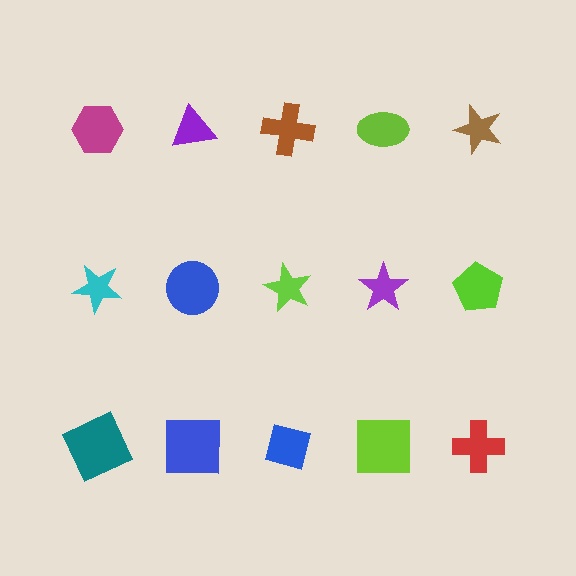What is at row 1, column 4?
A lime ellipse.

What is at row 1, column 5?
A brown star.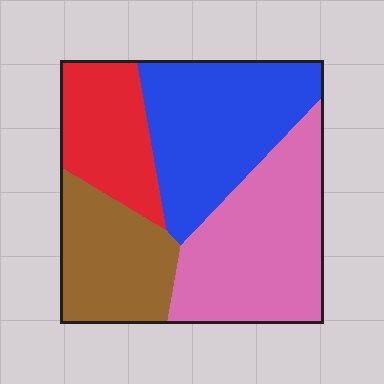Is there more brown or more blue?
Blue.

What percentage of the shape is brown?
Brown covers 20% of the shape.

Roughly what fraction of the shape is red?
Red covers 18% of the shape.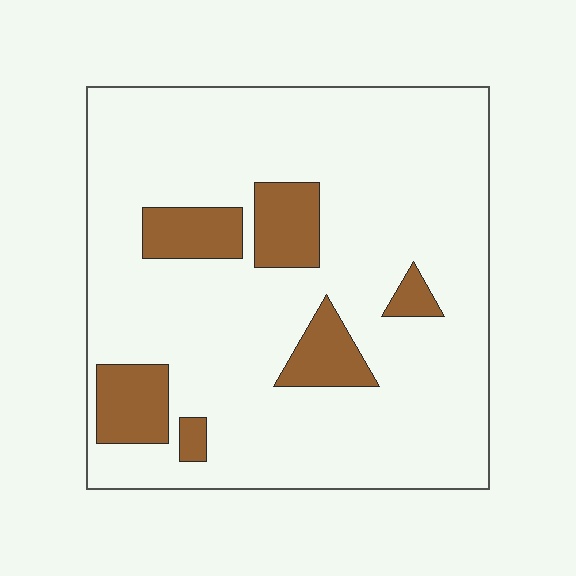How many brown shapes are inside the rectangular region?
6.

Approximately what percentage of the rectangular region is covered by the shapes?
Approximately 15%.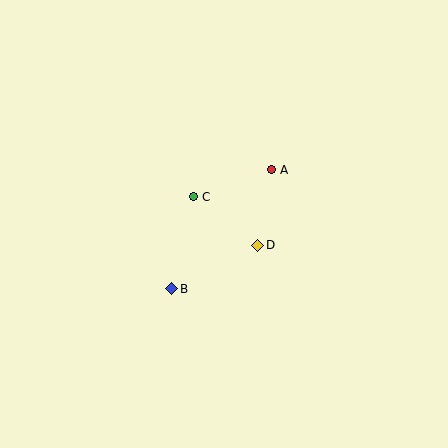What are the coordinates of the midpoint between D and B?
The midpoint between D and B is at (215, 267).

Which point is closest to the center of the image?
Point D at (258, 245) is closest to the center.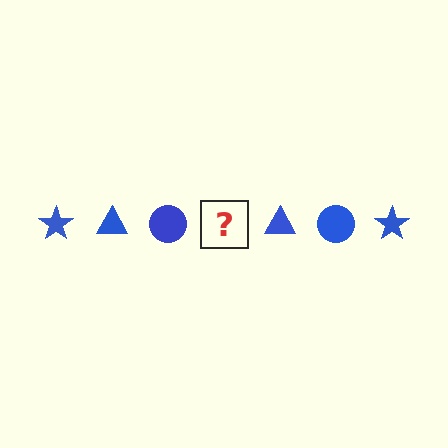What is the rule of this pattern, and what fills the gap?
The rule is that the pattern cycles through star, triangle, circle shapes in blue. The gap should be filled with a blue star.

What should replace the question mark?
The question mark should be replaced with a blue star.